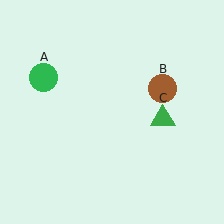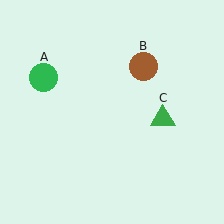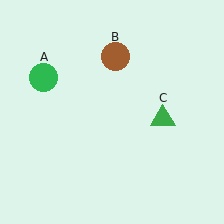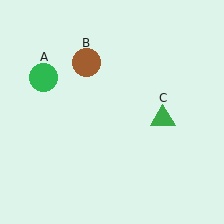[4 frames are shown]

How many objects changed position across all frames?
1 object changed position: brown circle (object B).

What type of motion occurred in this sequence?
The brown circle (object B) rotated counterclockwise around the center of the scene.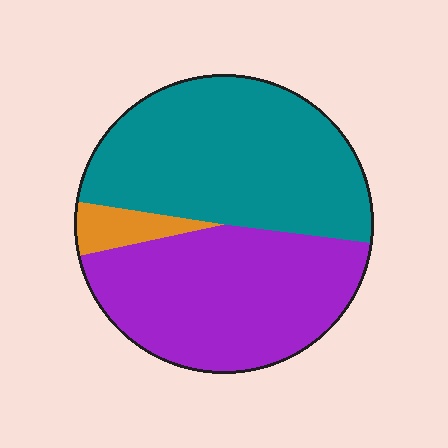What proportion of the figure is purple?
Purple covers 44% of the figure.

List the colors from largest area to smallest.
From largest to smallest: teal, purple, orange.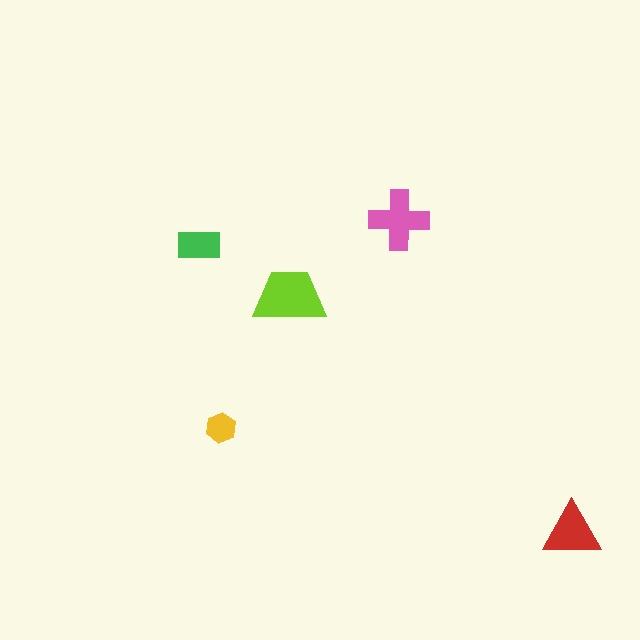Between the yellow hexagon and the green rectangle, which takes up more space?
The green rectangle.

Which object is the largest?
The lime trapezoid.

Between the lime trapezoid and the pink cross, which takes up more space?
The lime trapezoid.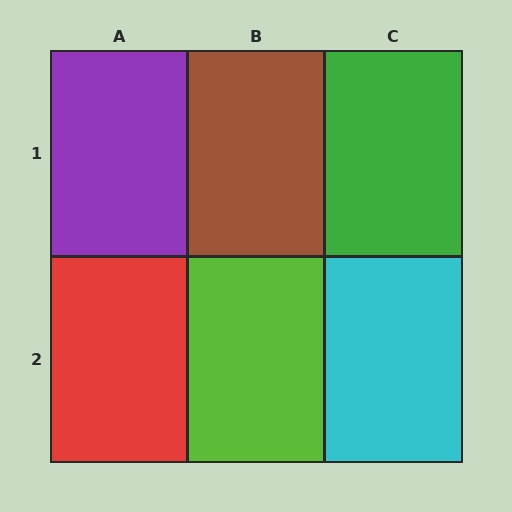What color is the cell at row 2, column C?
Cyan.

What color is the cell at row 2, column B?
Lime.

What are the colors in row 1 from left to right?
Purple, brown, green.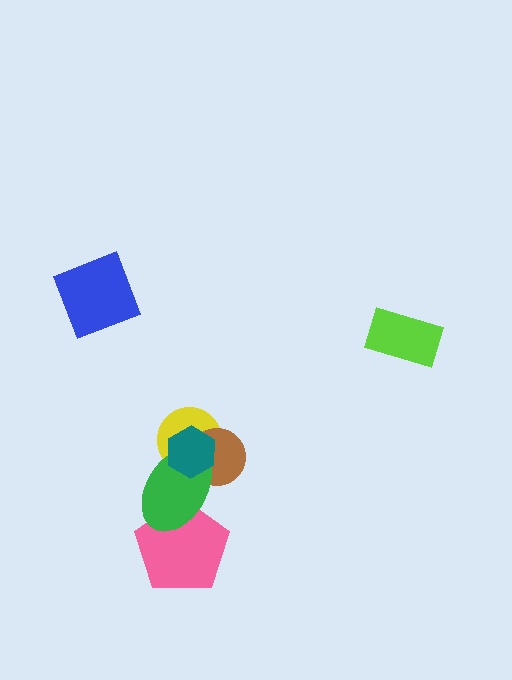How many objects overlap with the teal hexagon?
3 objects overlap with the teal hexagon.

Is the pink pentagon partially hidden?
Yes, it is partially covered by another shape.